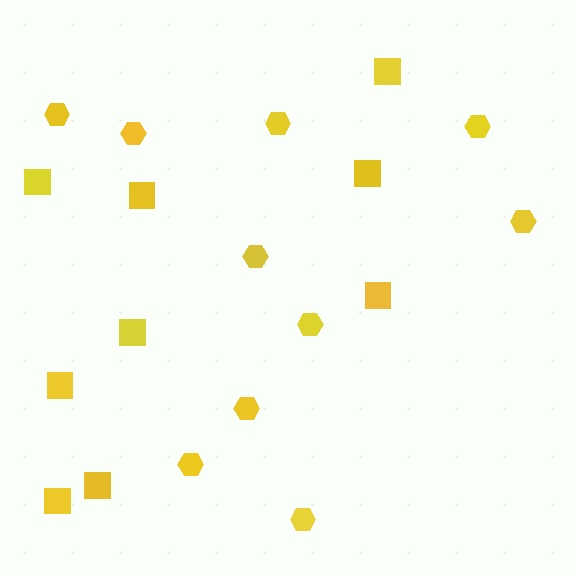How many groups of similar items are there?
There are 2 groups: one group of squares (9) and one group of hexagons (10).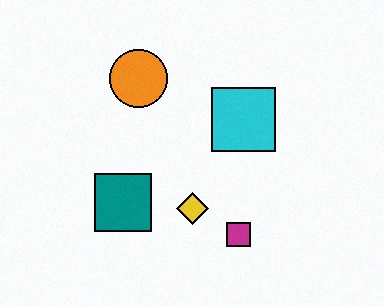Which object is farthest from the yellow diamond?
The orange circle is farthest from the yellow diamond.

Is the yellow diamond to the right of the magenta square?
No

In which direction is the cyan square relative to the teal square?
The cyan square is to the right of the teal square.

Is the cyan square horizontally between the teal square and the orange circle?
No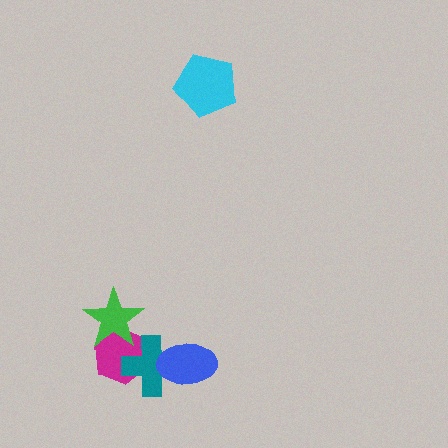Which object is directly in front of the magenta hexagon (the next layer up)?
The green star is directly in front of the magenta hexagon.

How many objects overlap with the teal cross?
2 objects overlap with the teal cross.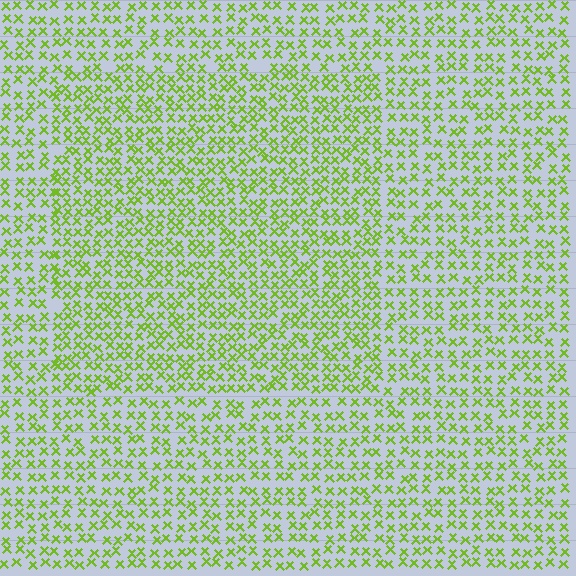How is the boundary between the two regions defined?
The boundary is defined by a change in element density (approximately 1.4x ratio). All elements are the same color, size, and shape.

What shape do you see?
I see a rectangle.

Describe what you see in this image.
The image contains small lime elements arranged at two different densities. A rectangle-shaped region is visible where the elements are more densely packed than the surrounding area.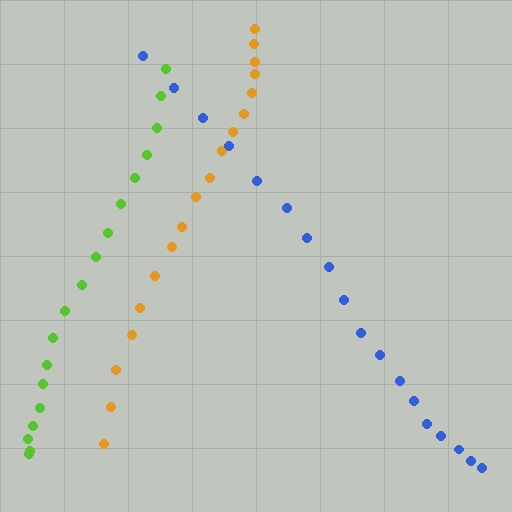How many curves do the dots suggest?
There are 3 distinct paths.